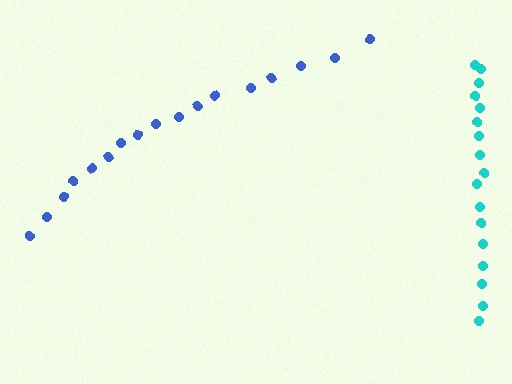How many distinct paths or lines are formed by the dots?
There are 2 distinct paths.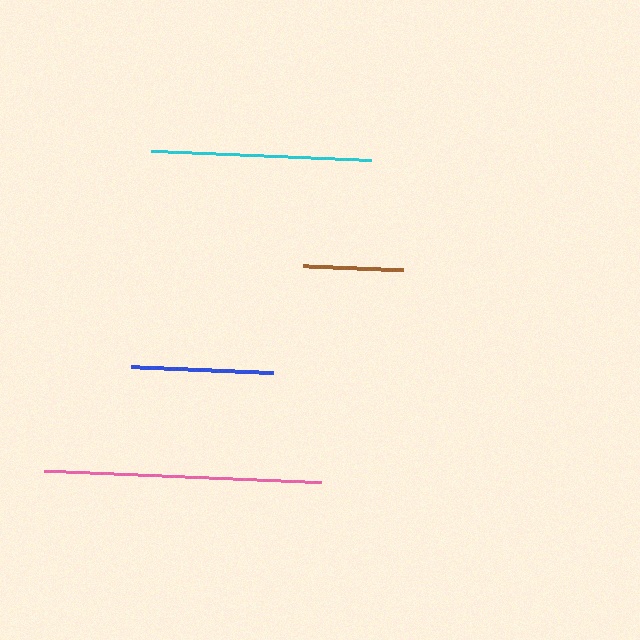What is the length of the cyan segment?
The cyan segment is approximately 220 pixels long.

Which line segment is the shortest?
The brown line is the shortest at approximately 100 pixels.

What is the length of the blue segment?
The blue segment is approximately 141 pixels long.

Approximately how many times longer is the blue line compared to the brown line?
The blue line is approximately 1.4 times the length of the brown line.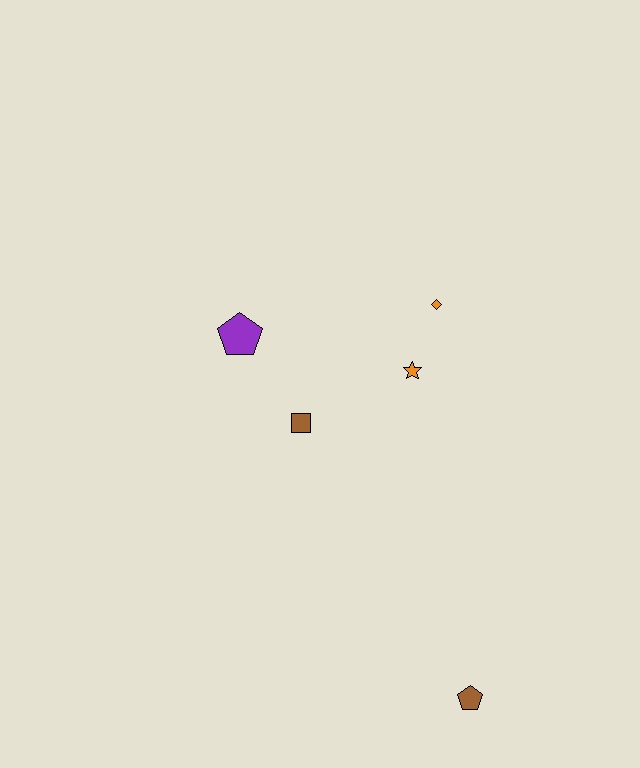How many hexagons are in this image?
There are no hexagons.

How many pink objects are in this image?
There are no pink objects.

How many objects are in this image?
There are 5 objects.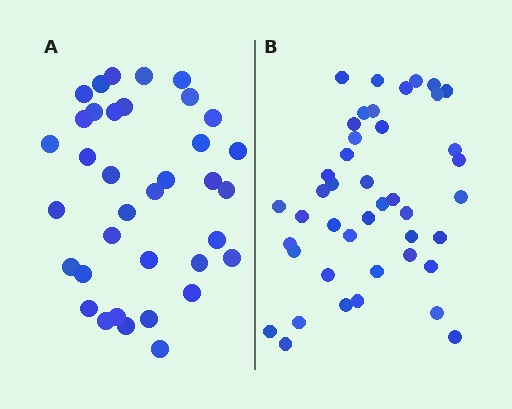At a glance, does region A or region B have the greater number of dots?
Region B (the right region) has more dots.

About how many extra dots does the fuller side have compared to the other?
Region B has roughly 8 or so more dots than region A.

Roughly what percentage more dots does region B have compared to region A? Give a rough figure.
About 20% more.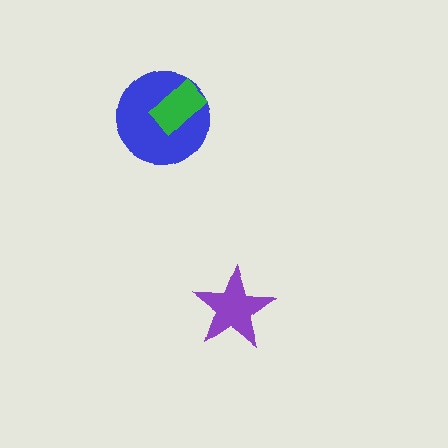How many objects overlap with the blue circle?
1 object overlaps with the blue circle.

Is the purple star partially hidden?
No, no other shape covers it.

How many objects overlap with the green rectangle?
1 object overlaps with the green rectangle.